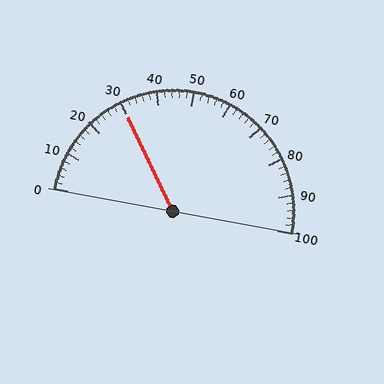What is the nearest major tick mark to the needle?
The nearest major tick mark is 30.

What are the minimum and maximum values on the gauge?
The gauge ranges from 0 to 100.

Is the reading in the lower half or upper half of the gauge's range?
The reading is in the lower half of the range (0 to 100).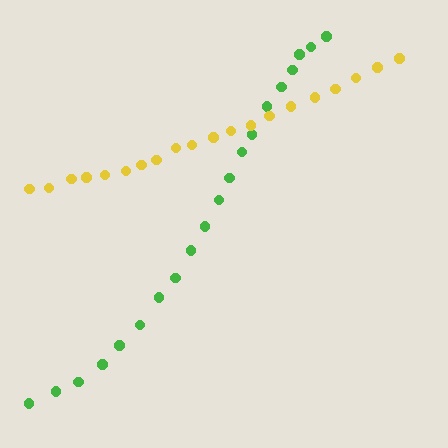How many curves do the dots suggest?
There are 2 distinct paths.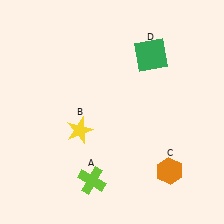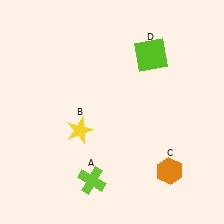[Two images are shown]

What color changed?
The square (D) changed from green in Image 1 to lime in Image 2.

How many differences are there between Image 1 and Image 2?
There is 1 difference between the two images.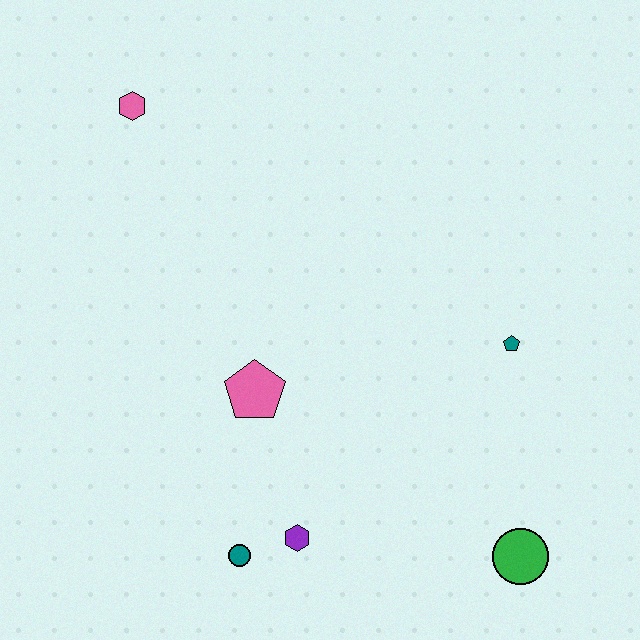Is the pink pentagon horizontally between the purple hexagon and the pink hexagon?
Yes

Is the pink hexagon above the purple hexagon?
Yes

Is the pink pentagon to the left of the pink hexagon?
No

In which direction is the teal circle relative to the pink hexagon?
The teal circle is below the pink hexagon.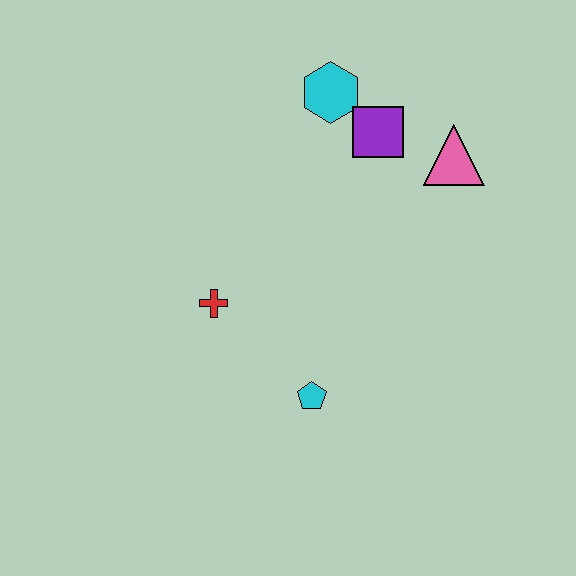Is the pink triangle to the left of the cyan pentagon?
No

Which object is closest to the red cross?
The cyan pentagon is closest to the red cross.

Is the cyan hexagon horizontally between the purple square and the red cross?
Yes